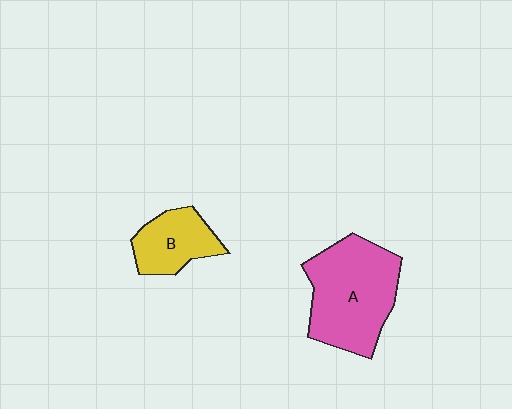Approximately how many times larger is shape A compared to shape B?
Approximately 2.0 times.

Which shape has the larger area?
Shape A (pink).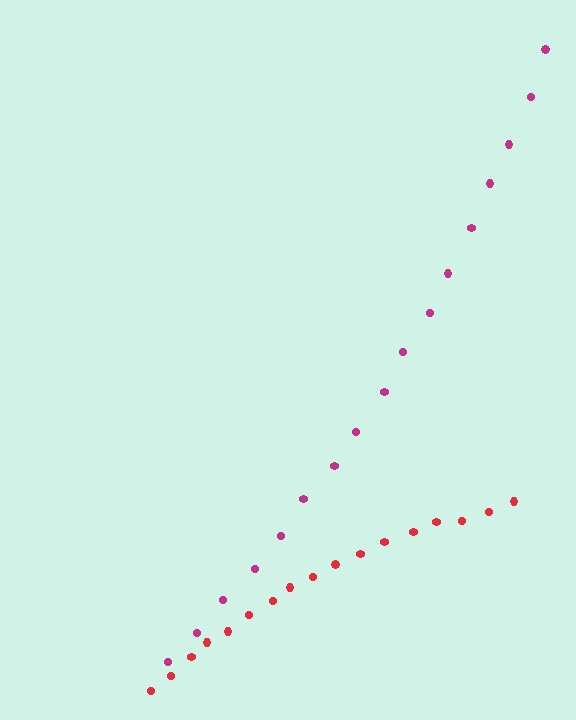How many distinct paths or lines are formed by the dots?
There are 2 distinct paths.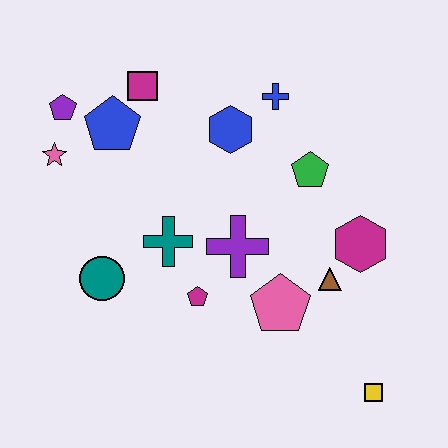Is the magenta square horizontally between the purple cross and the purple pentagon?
Yes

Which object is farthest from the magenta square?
The yellow square is farthest from the magenta square.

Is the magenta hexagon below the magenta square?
Yes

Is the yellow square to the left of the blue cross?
No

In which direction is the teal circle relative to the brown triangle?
The teal circle is to the left of the brown triangle.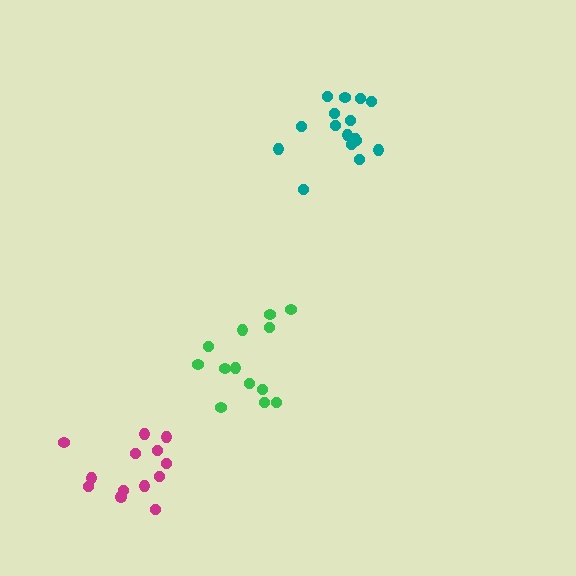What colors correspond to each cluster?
The clusters are colored: green, teal, magenta.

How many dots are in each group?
Group 1: 13 dots, Group 2: 16 dots, Group 3: 13 dots (42 total).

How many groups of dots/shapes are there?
There are 3 groups.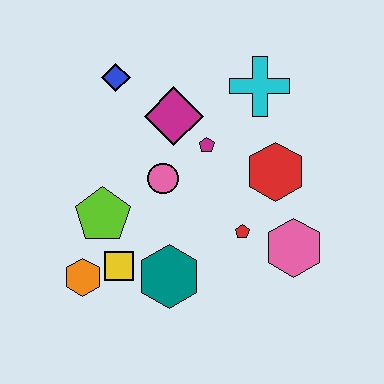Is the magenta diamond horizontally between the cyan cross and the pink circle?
Yes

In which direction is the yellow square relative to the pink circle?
The yellow square is below the pink circle.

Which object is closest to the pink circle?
The magenta pentagon is closest to the pink circle.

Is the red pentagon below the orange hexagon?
No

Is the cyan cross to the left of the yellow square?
No